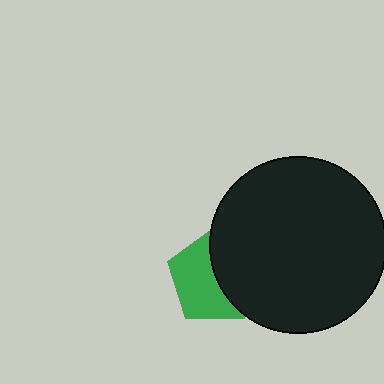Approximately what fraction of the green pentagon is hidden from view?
Roughly 45% of the green pentagon is hidden behind the black circle.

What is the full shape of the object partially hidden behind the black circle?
The partially hidden object is a green pentagon.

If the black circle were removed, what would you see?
You would see the complete green pentagon.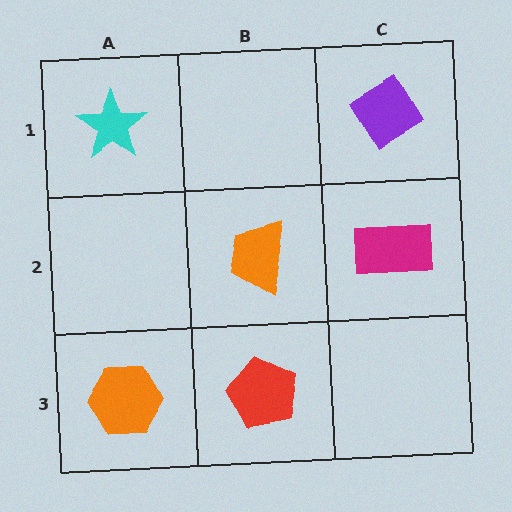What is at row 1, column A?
A cyan star.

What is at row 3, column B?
A red pentagon.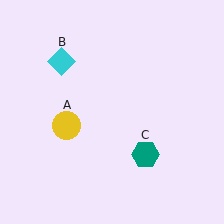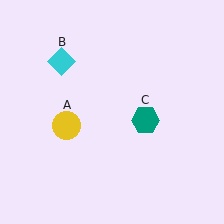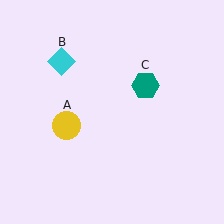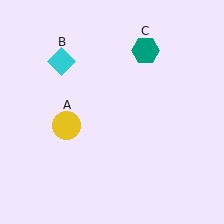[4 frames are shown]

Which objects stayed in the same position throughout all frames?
Yellow circle (object A) and cyan diamond (object B) remained stationary.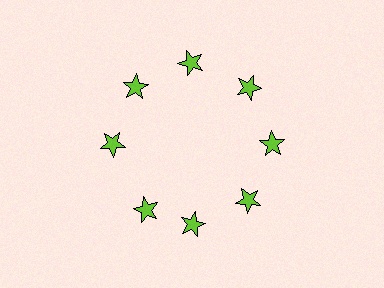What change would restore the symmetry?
The symmetry would be restored by rotating it back into even spacing with its neighbors so that all 8 stars sit at equal angles and equal distance from the center.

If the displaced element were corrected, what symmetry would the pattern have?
It would have 8-fold rotational symmetry — the pattern would map onto itself every 45 degrees.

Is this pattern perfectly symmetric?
No. The 8 lime stars are arranged in a ring, but one element near the 8 o'clock position is rotated out of alignment along the ring, breaking the 8-fold rotational symmetry.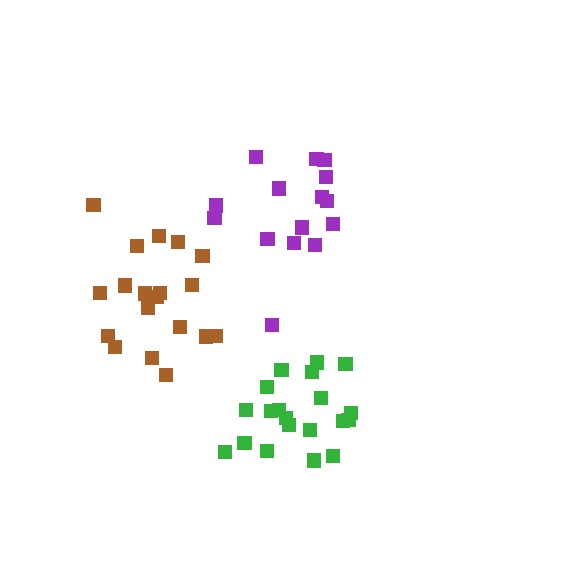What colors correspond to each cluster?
The clusters are colored: brown, purple, green.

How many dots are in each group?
Group 1: 19 dots, Group 2: 15 dots, Group 3: 20 dots (54 total).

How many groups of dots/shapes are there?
There are 3 groups.